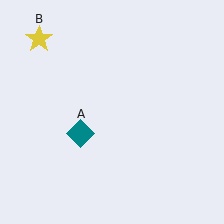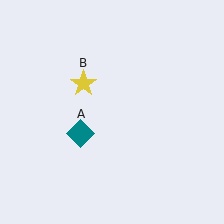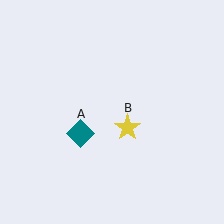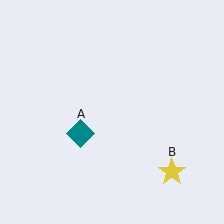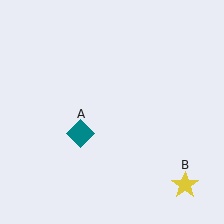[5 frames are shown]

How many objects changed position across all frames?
1 object changed position: yellow star (object B).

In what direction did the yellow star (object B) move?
The yellow star (object B) moved down and to the right.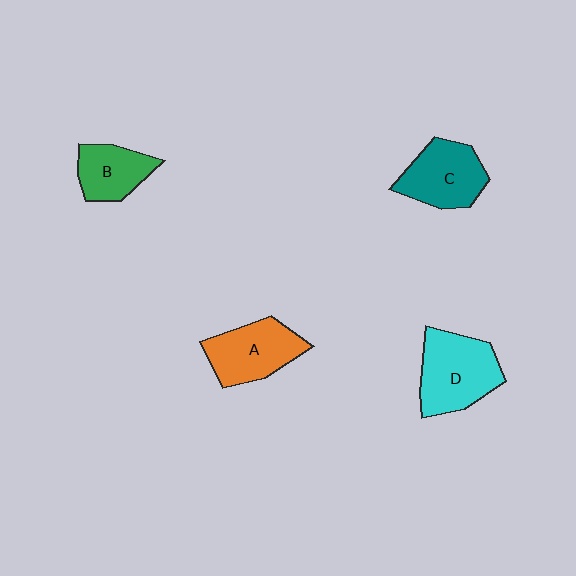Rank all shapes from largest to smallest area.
From largest to smallest: D (cyan), A (orange), C (teal), B (green).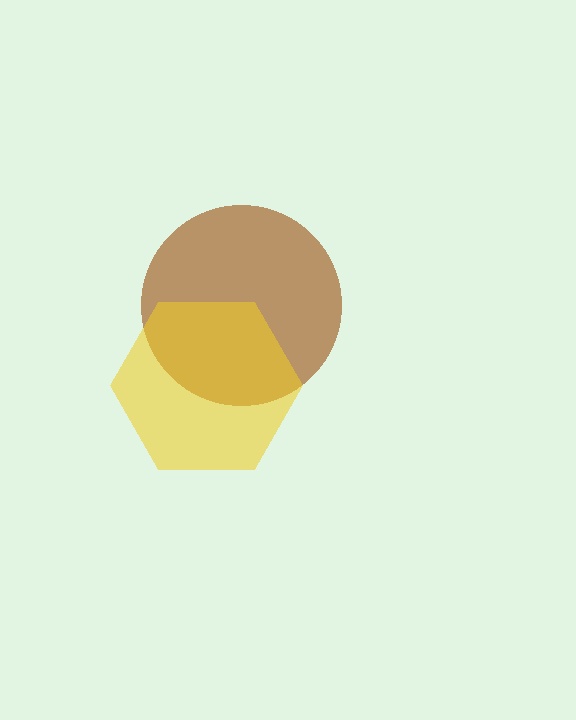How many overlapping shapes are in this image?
There are 2 overlapping shapes in the image.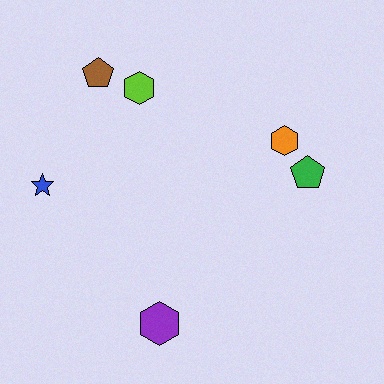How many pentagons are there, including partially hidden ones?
There are 2 pentagons.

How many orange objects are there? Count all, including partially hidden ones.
There is 1 orange object.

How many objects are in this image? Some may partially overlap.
There are 6 objects.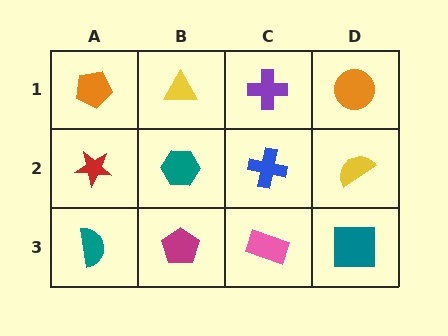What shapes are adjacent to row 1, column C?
A blue cross (row 2, column C), a yellow triangle (row 1, column B), an orange circle (row 1, column D).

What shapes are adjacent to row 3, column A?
A red star (row 2, column A), a magenta pentagon (row 3, column B).